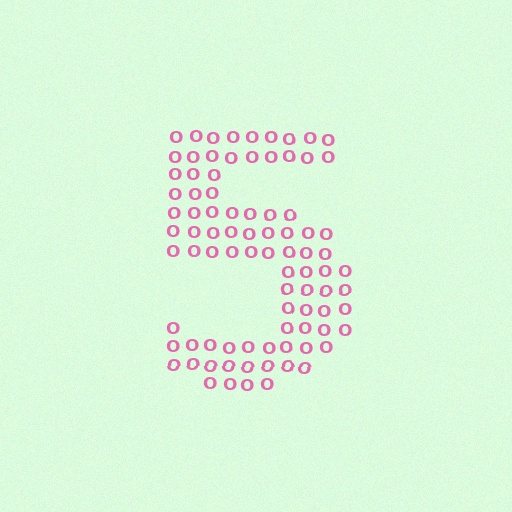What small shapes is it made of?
It is made of small letter O's.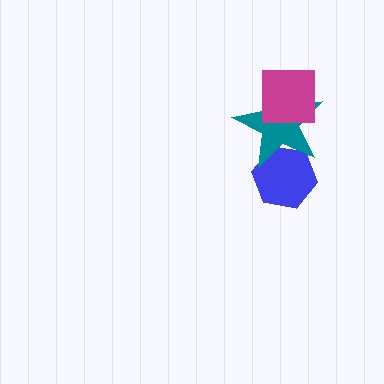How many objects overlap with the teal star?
2 objects overlap with the teal star.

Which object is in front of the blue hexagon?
The teal star is in front of the blue hexagon.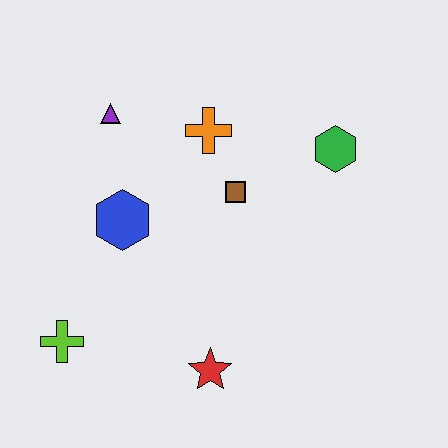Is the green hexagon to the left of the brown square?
No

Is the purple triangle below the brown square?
No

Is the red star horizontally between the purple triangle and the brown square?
Yes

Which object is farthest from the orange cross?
The lime cross is farthest from the orange cross.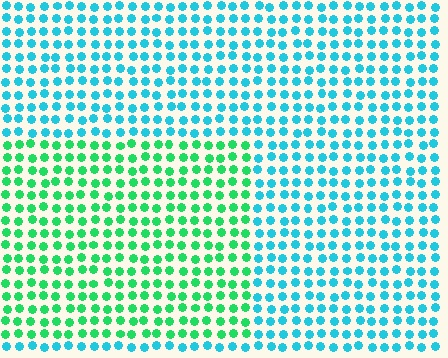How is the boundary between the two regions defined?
The boundary is defined purely by a slight shift in hue (about 46 degrees). Spacing, size, and orientation are identical on both sides.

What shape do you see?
I see a rectangle.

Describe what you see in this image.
The image is filled with small cyan elements in a uniform arrangement. A rectangle-shaped region is visible where the elements are tinted to a slightly different hue, forming a subtle color boundary.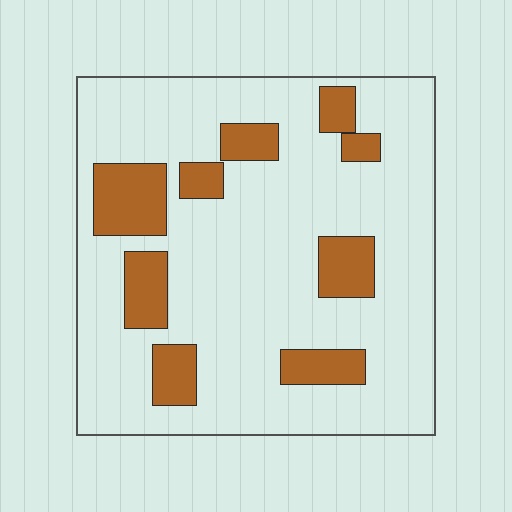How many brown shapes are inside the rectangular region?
9.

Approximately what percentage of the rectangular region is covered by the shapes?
Approximately 20%.